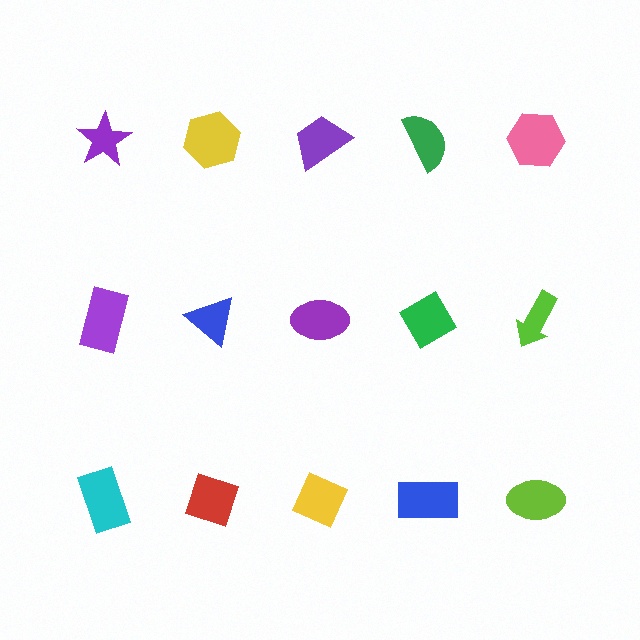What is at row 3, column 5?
A lime ellipse.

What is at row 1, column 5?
A pink hexagon.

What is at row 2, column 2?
A blue triangle.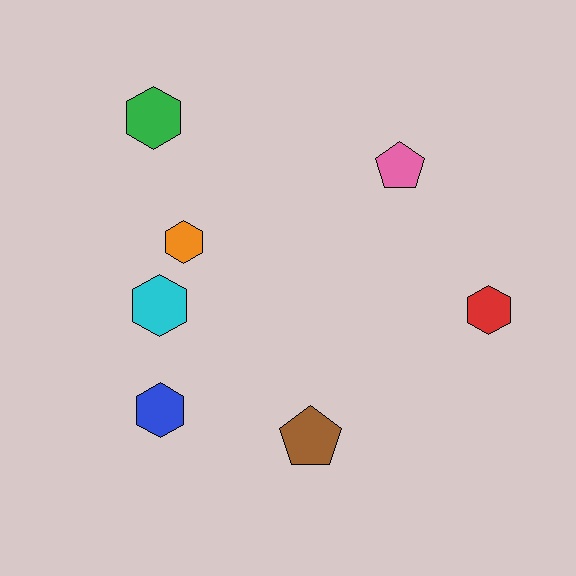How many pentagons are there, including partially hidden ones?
There are 2 pentagons.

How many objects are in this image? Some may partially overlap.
There are 7 objects.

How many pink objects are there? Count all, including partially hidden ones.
There is 1 pink object.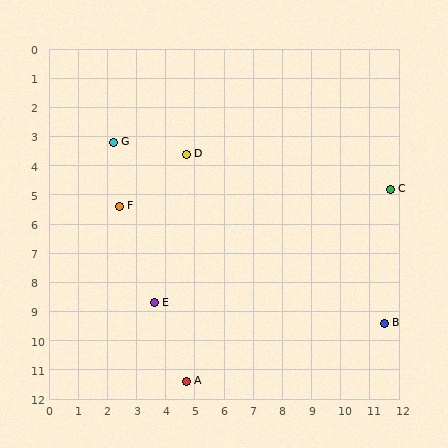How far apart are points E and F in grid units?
Points E and F are about 3.5 grid units apart.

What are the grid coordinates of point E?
Point E is at approximately (3.6, 8.7).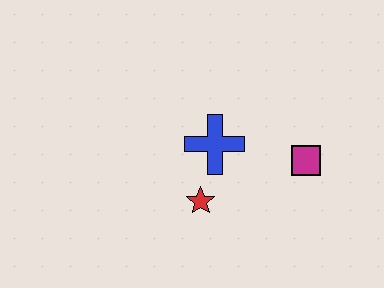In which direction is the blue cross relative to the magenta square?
The blue cross is to the left of the magenta square.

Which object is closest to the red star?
The blue cross is closest to the red star.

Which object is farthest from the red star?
The magenta square is farthest from the red star.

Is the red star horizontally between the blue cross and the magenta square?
No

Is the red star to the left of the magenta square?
Yes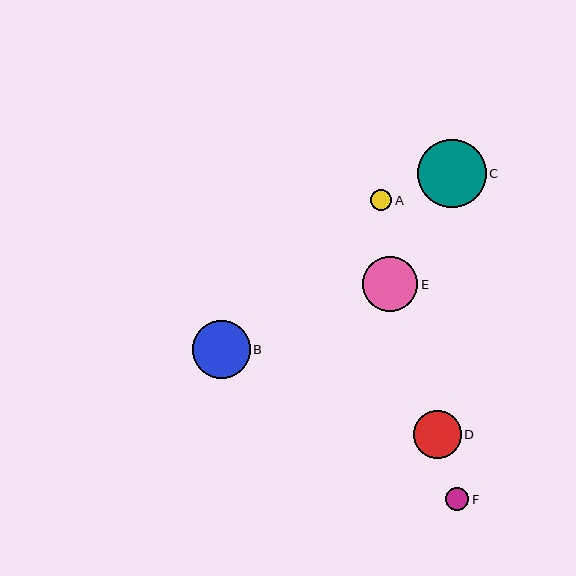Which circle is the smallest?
Circle A is the smallest with a size of approximately 21 pixels.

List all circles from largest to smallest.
From largest to smallest: C, B, E, D, F, A.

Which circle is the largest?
Circle C is the largest with a size of approximately 69 pixels.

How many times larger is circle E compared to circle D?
Circle E is approximately 1.2 times the size of circle D.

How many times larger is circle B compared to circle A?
Circle B is approximately 2.8 times the size of circle A.